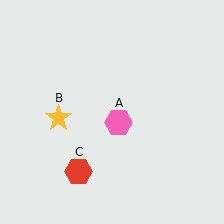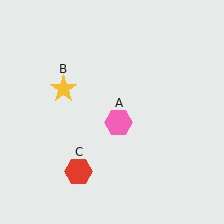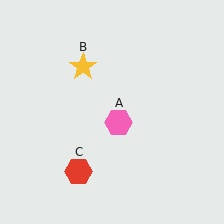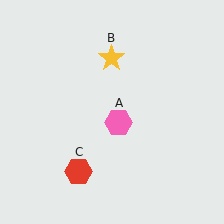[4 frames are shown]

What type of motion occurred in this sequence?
The yellow star (object B) rotated clockwise around the center of the scene.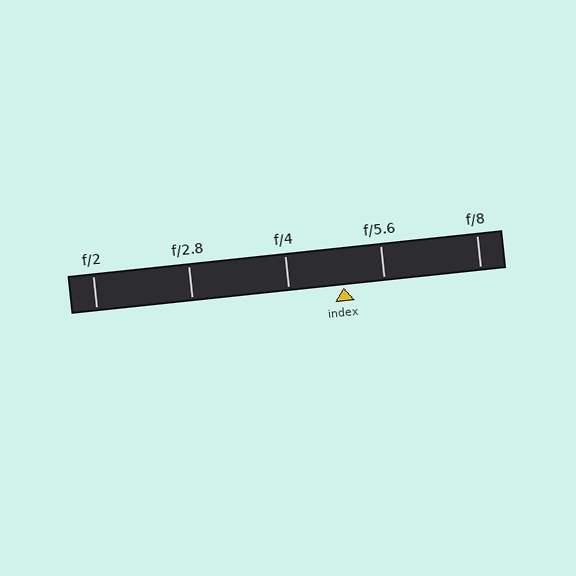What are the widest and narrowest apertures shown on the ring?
The widest aperture shown is f/2 and the narrowest is f/8.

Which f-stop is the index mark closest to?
The index mark is closest to f/5.6.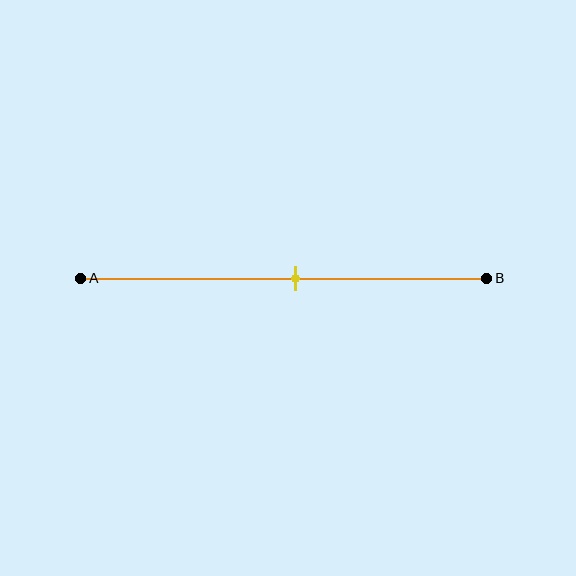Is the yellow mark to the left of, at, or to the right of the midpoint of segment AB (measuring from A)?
The yellow mark is approximately at the midpoint of segment AB.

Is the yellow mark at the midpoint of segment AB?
Yes, the mark is approximately at the midpoint.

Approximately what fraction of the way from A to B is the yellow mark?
The yellow mark is approximately 55% of the way from A to B.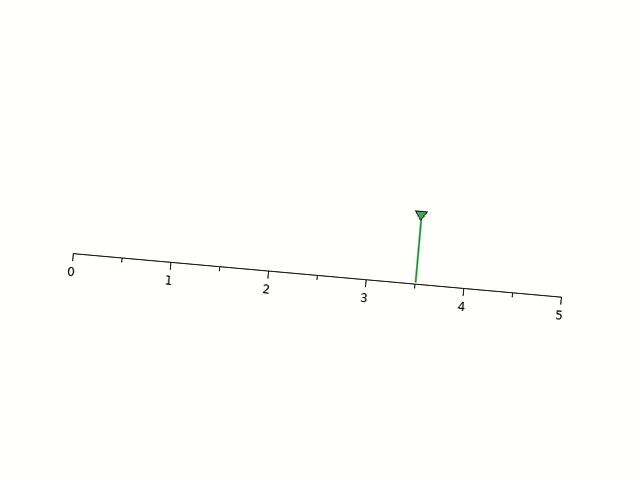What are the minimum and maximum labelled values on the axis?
The axis runs from 0 to 5.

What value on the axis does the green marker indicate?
The marker indicates approximately 3.5.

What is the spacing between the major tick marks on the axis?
The major ticks are spaced 1 apart.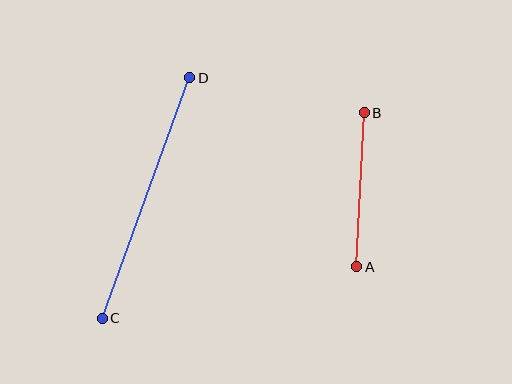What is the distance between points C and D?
The distance is approximately 256 pixels.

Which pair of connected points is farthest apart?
Points C and D are farthest apart.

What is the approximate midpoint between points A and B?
The midpoint is at approximately (360, 190) pixels.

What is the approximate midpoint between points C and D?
The midpoint is at approximately (146, 198) pixels.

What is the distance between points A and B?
The distance is approximately 154 pixels.